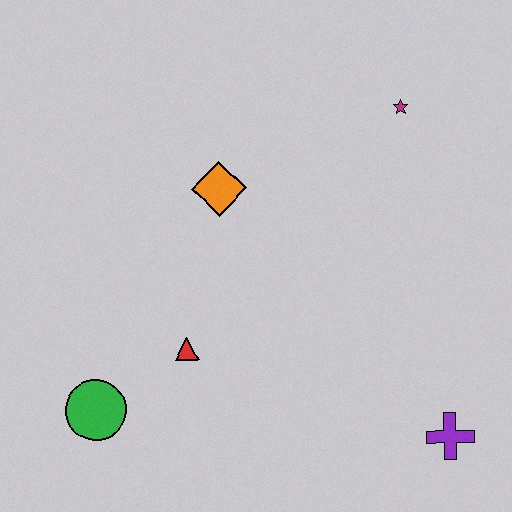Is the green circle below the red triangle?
Yes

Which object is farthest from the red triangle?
The magenta star is farthest from the red triangle.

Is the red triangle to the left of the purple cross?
Yes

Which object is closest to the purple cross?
The red triangle is closest to the purple cross.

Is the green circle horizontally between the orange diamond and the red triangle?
No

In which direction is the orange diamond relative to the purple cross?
The orange diamond is above the purple cross.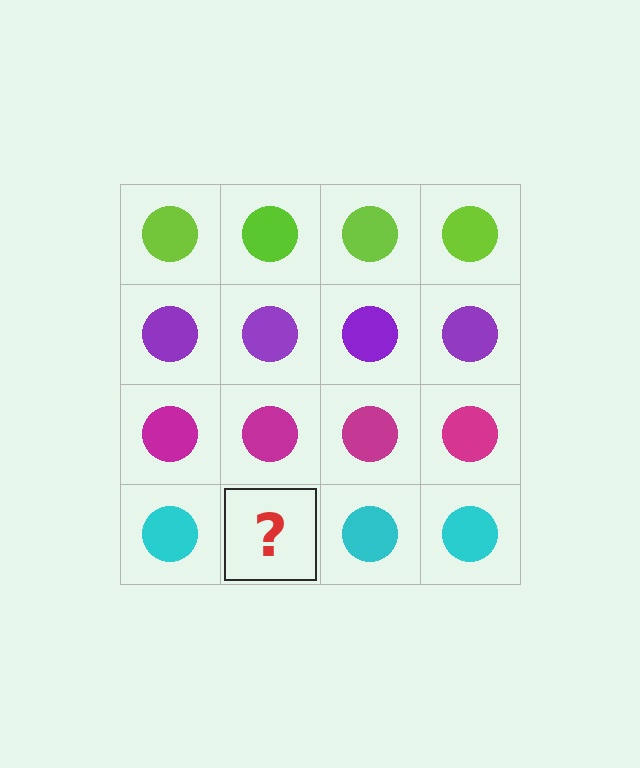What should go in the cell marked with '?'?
The missing cell should contain a cyan circle.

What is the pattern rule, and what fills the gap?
The rule is that each row has a consistent color. The gap should be filled with a cyan circle.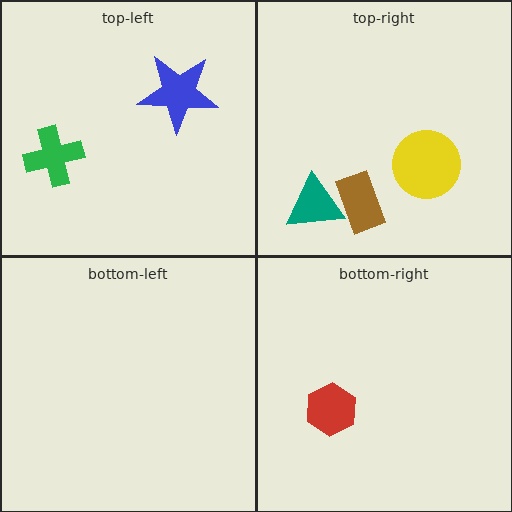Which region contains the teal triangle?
The top-right region.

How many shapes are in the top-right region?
3.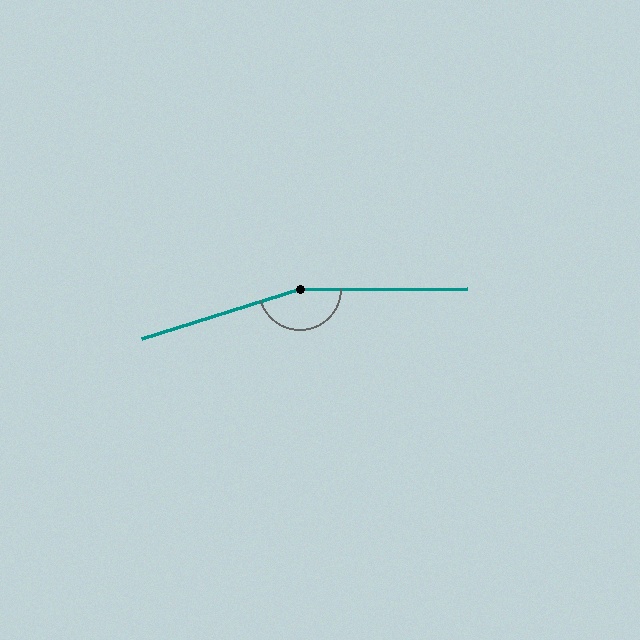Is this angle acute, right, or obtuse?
It is obtuse.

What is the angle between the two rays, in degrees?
Approximately 162 degrees.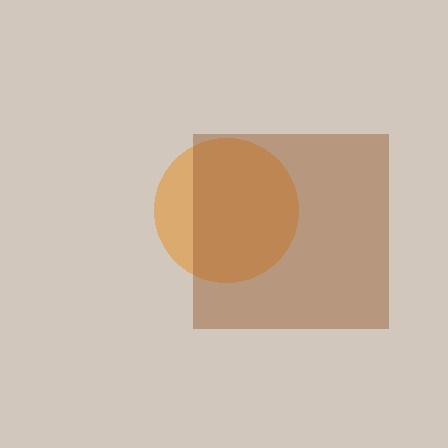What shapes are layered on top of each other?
The layered shapes are: an orange circle, a brown square.